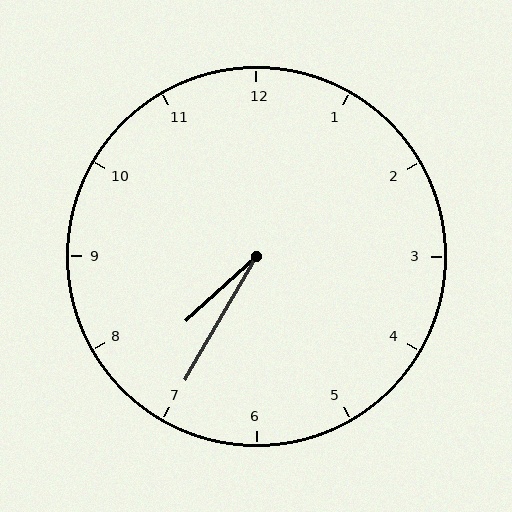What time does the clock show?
7:35.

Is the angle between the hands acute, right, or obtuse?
It is acute.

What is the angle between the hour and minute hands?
Approximately 18 degrees.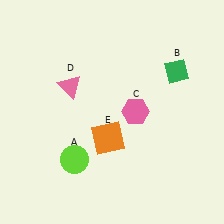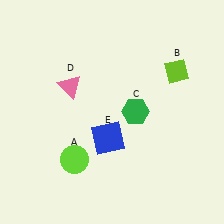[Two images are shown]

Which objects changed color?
B changed from green to lime. C changed from pink to green. E changed from orange to blue.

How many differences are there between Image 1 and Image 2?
There are 3 differences between the two images.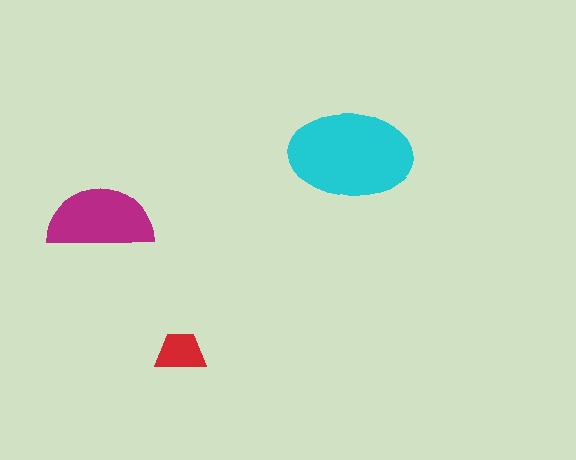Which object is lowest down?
The red trapezoid is bottommost.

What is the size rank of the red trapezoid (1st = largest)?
3rd.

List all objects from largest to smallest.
The cyan ellipse, the magenta semicircle, the red trapezoid.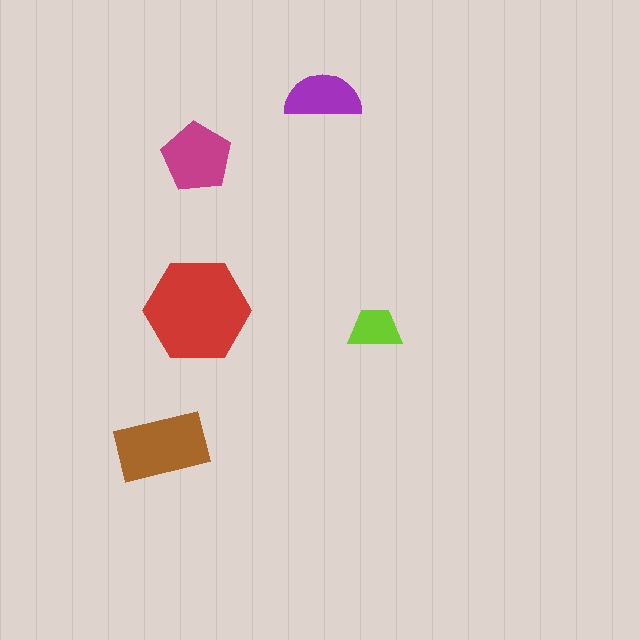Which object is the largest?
The red hexagon.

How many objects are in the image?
There are 5 objects in the image.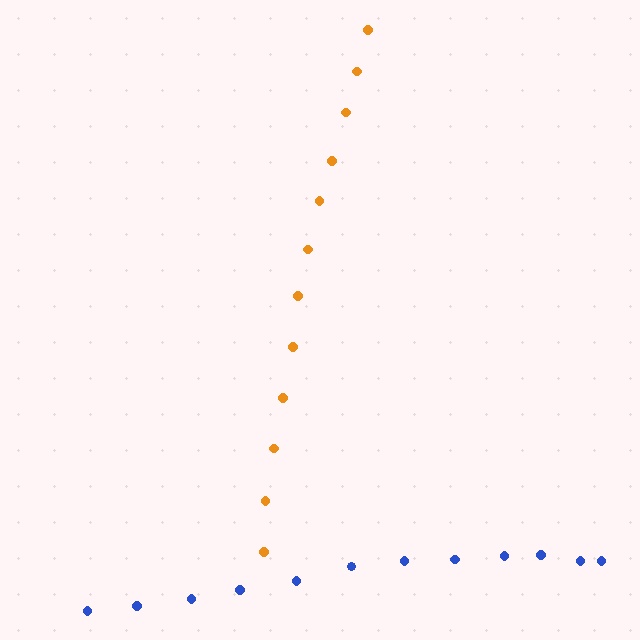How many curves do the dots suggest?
There are 2 distinct paths.